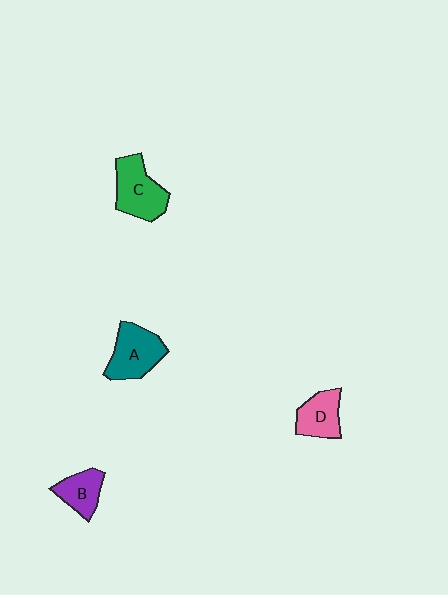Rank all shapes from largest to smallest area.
From largest to smallest: C (green), A (teal), D (pink), B (purple).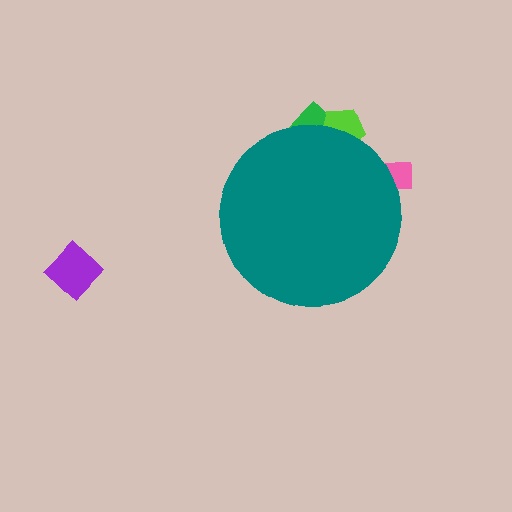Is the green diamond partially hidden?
Yes, the green diamond is partially hidden behind the teal circle.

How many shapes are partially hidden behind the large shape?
3 shapes are partially hidden.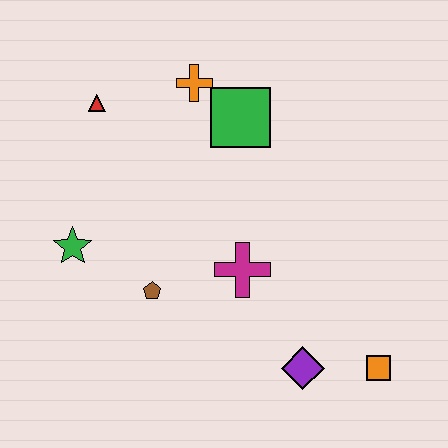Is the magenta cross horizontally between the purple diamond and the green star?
Yes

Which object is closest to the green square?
The orange cross is closest to the green square.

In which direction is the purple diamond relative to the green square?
The purple diamond is below the green square.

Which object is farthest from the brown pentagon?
The orange square is farthest from the brown pentagon.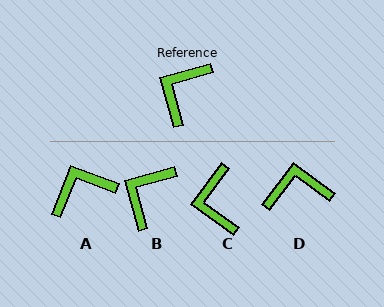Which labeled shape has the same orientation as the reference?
B.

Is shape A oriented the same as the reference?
No, it is off by about 36 degrees.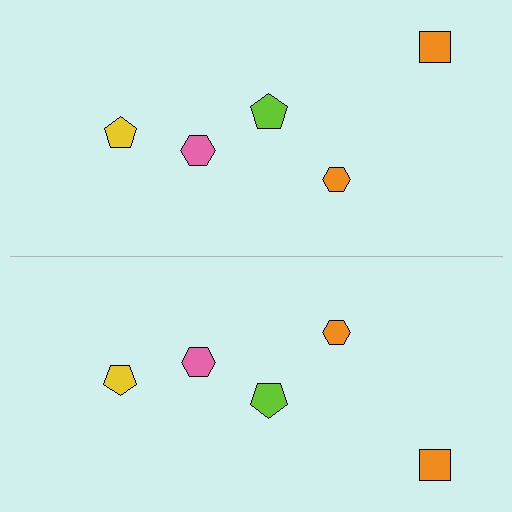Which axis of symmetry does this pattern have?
The pattern has a horizontal axis of symmetry running through the center of the image.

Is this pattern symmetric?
Yes, this pattern has bilateral (reflection) symmetry.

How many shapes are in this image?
There are 10 shapes in this image.